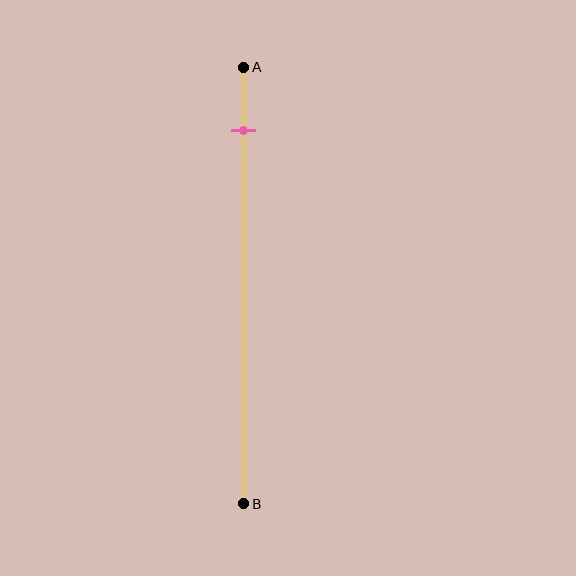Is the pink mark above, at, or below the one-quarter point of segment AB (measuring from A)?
The pink mark is above the one-quarter point of segment AB.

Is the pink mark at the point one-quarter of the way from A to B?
No, the mark is at about 15% from A, not at the 25% one-quarter point.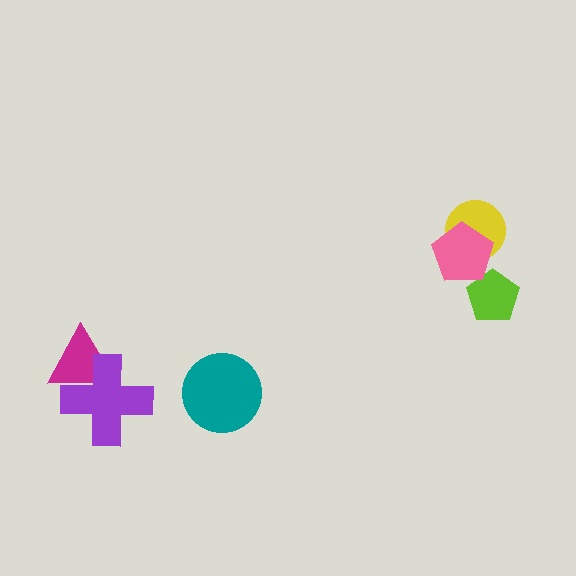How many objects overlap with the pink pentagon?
2 objects overlap with the pink pentagon.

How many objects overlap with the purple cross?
1 object overlaps with the purple cross.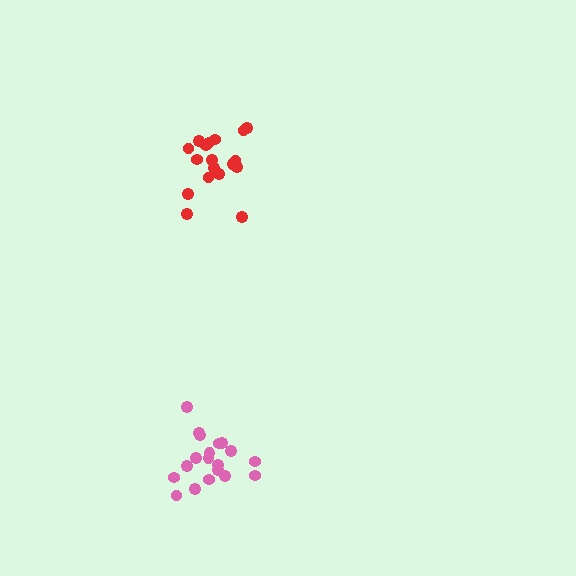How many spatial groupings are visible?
There are 2 spatial groupings.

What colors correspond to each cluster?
The clusters are colored: red, pink.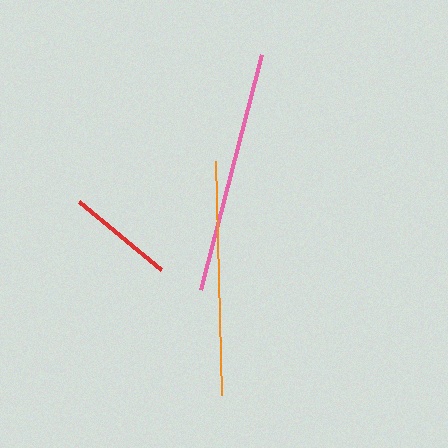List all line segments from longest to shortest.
From longest to shortest: pink, orange, red.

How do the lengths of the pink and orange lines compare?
The pink and orange lines are approximately the same length.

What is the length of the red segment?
The red segment is approximately 107 pixels long.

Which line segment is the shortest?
The red line is the shortest at approximately 107 pixels.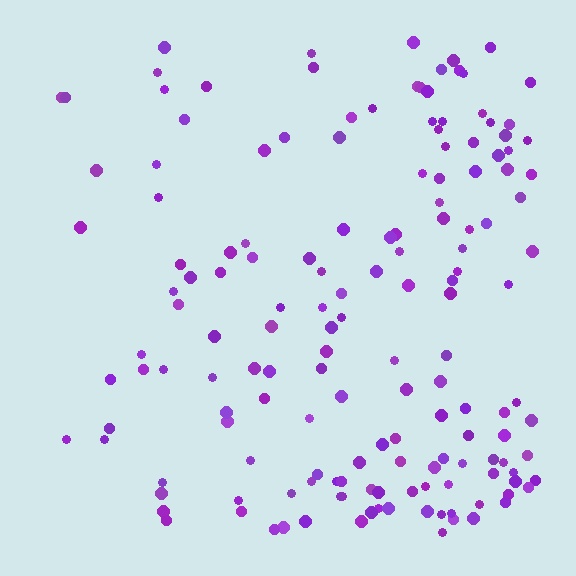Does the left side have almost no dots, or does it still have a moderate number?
Still a moderate number, just noticeably fewer than the right.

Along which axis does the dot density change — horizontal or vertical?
Horizontal.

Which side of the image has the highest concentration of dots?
The right.